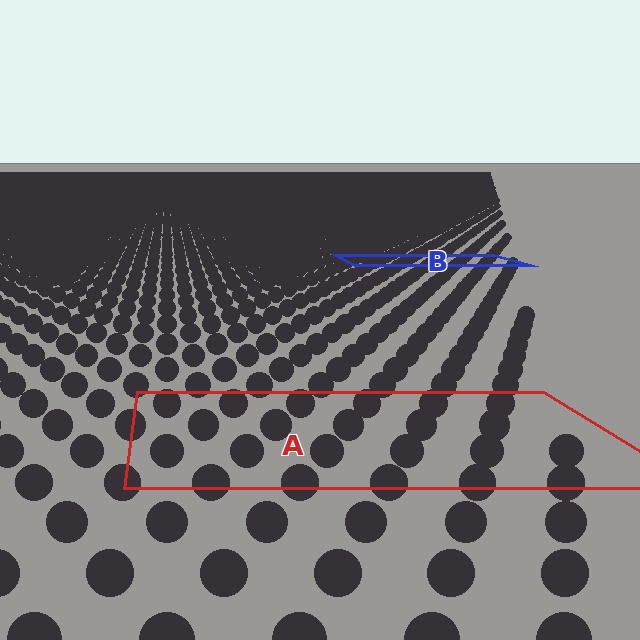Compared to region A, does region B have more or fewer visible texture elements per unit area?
Region B has more texture elements per unit area — they are packed more densely because it is farther away.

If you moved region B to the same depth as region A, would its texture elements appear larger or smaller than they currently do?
They would appear larger. At a closer depth, the same texture elements are projected at a bigger on-screen size.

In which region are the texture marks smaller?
The texture marks are smaller in region B, because it is farther away.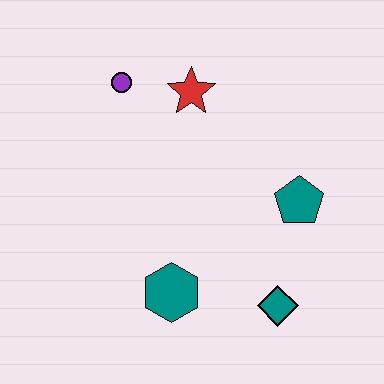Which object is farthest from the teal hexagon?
The purple circle is farthest from the teal hexagon.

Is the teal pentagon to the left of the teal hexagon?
No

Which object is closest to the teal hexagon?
The teal diamond is closest to the teal hexagon.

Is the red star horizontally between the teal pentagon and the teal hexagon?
Yes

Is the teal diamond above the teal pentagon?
No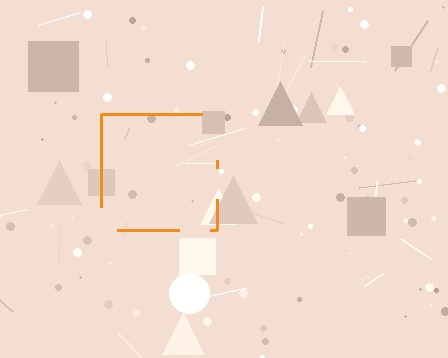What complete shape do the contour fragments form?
The contour fragments form a square.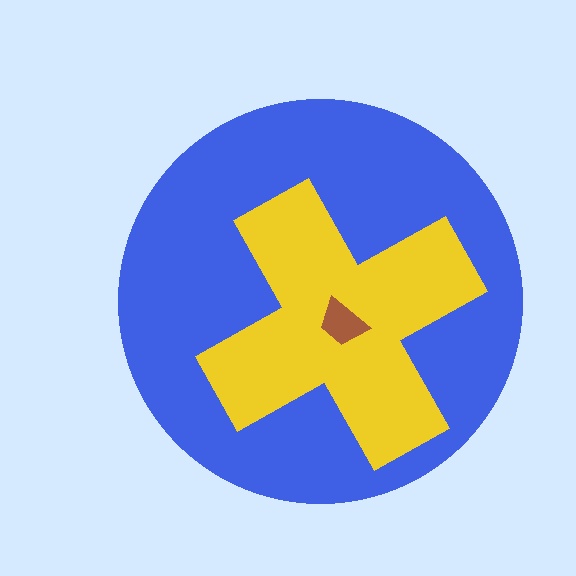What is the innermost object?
The brown trapezoid.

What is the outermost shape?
The blue circle.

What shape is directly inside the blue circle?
The yellow cross.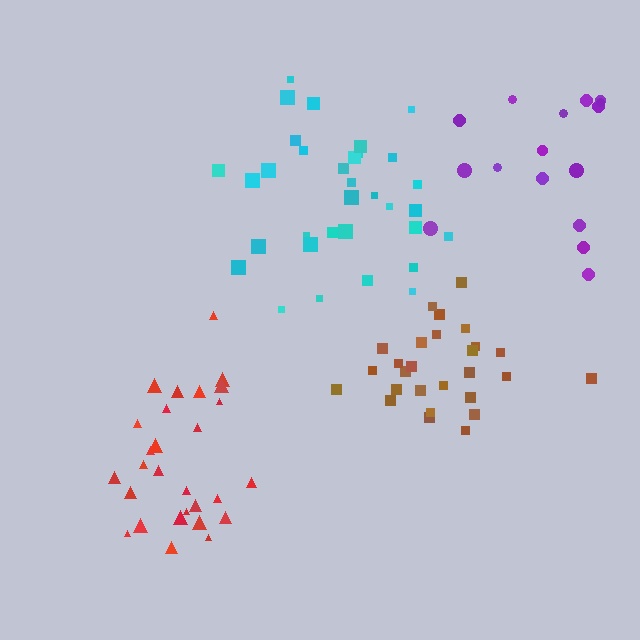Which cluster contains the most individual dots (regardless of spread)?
Cyan (33).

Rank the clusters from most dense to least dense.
red, brown, cyan, purple.